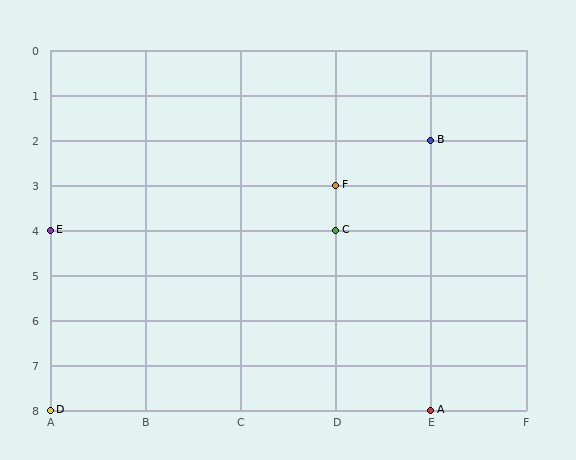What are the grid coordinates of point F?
Point F is at grid coordinates (D, 3).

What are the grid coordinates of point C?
Point C is at grid coordinates (D, 4).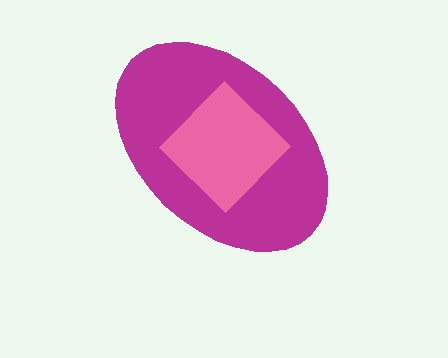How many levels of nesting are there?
2.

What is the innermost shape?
The pink diamond.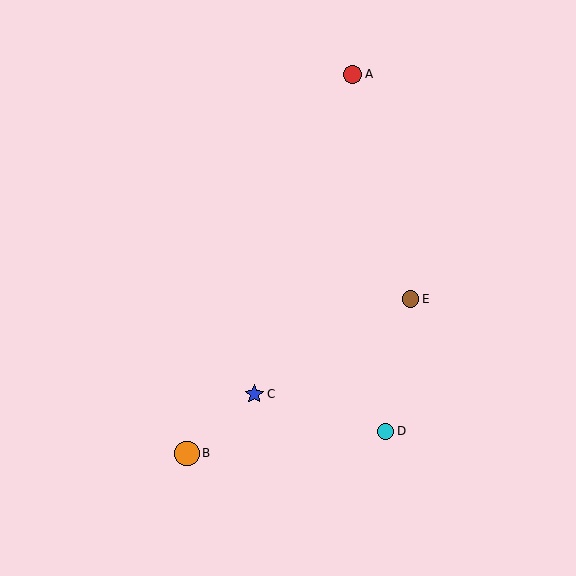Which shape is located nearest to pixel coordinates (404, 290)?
The brown circle (labeled E) at (410, 299) is nearest to that location.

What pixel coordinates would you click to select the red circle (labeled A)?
Click at (353, 74) to select the red circle A.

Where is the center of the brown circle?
The center of the brown circle is at (410, 299).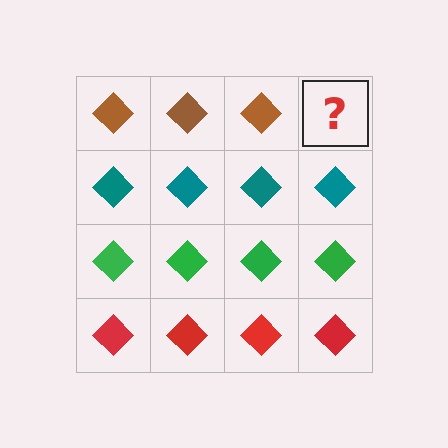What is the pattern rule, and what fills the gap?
The rule is that each row has a consistent color. The gap should be filled with a brown diamond.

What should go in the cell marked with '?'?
The missing cell should contain a brown diamond.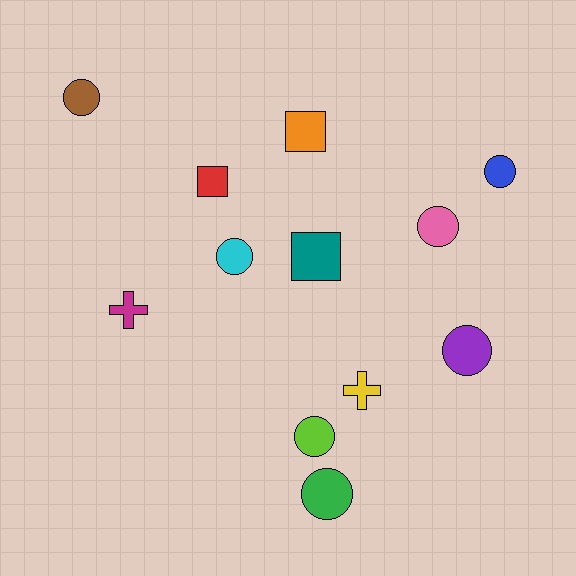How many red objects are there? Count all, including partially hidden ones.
There is 1 red object.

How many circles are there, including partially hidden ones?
There are 7 circles.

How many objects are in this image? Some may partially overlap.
There are 12 objects.